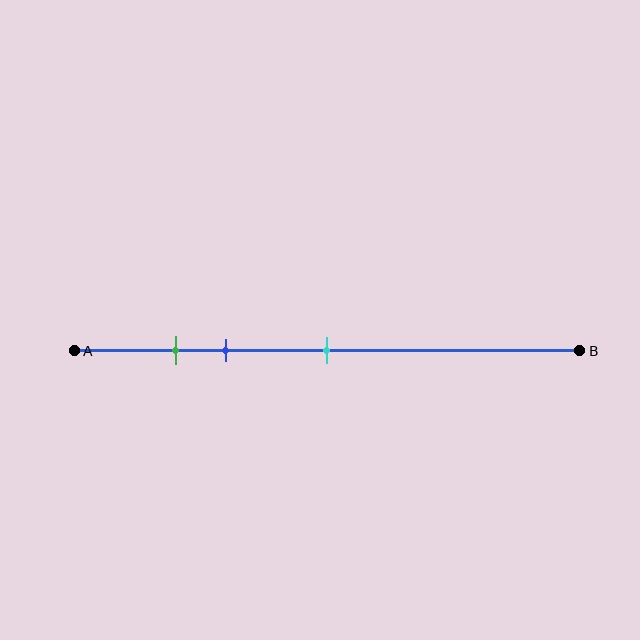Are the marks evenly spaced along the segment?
No, the marks are not evenly spaced.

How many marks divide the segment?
There are 3 marks dividing the segment.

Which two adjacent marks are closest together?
The green and blue marks are the closest adjacent pair.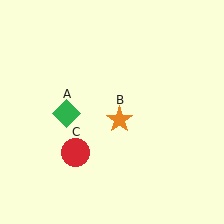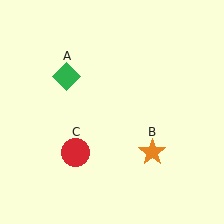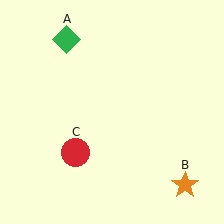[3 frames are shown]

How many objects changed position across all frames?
2 objects changed position: green diamond (object A), orange star (object B).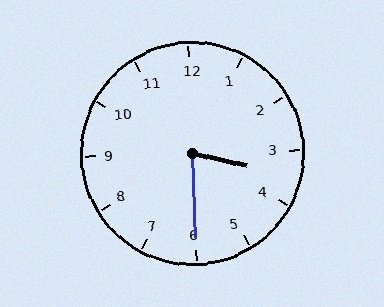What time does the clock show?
3:30.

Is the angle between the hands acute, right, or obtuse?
It is acute.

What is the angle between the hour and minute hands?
Approximately 75 degrees.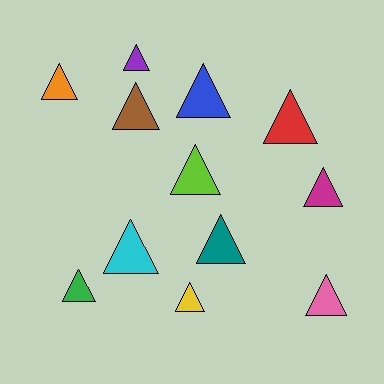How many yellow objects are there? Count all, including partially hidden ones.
There is 1 yellow object.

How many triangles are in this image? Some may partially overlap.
There are 12 triangles.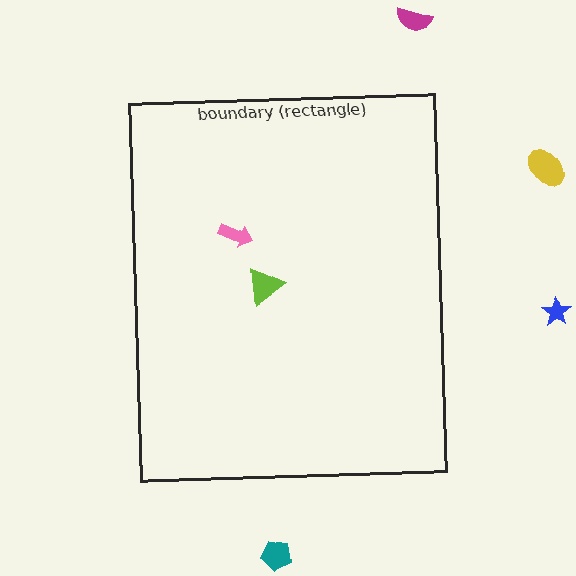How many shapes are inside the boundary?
2 inside, 4 outside.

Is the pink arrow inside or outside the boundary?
Inside.